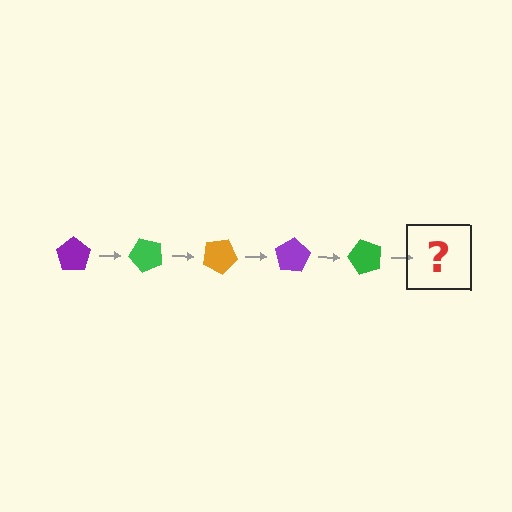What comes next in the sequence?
The next element should be an orange pentagon, rotated 250 degrees from the start.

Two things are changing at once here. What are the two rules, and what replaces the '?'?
The two rules are that it rotates 50 degrees each step and the color cycles through purple, green, and orange. The '?' should be an orange pentagon, rotated 250 degrees from the start.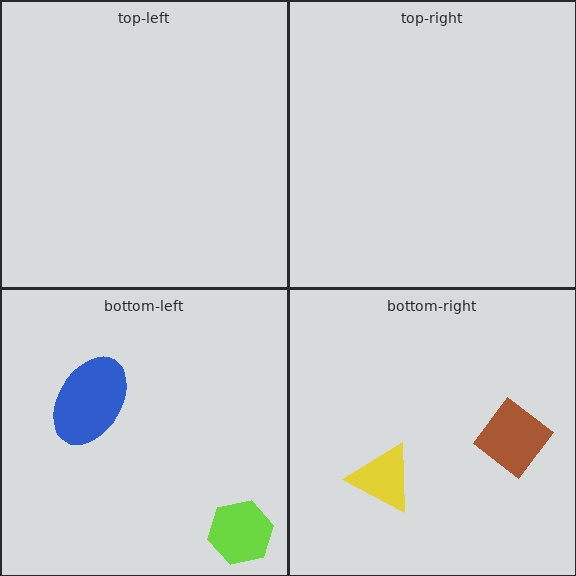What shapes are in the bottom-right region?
The brown diamond, the yellow triangle.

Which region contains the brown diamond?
The bottom-right region.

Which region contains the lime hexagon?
The bottom-left region.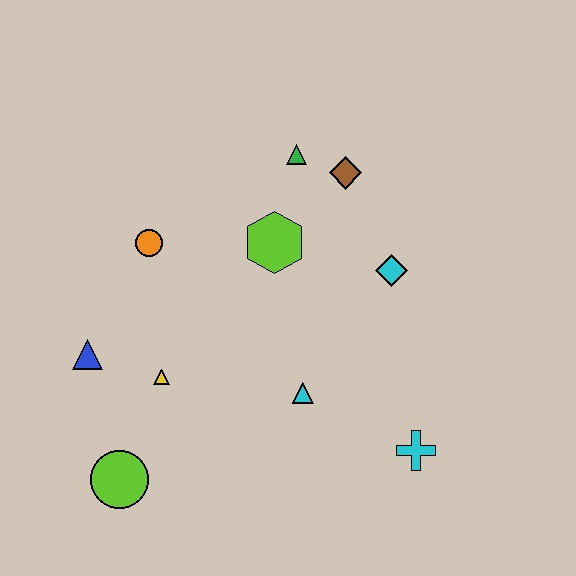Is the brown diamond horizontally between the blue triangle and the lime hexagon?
No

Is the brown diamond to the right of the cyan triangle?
Yes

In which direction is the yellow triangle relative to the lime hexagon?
The yellow triangle is below the lime hexagon.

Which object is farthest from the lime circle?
The brown diamond is farthest from the lime circle.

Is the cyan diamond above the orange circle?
No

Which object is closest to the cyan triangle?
The cyan cross is closest to the cyan triangle.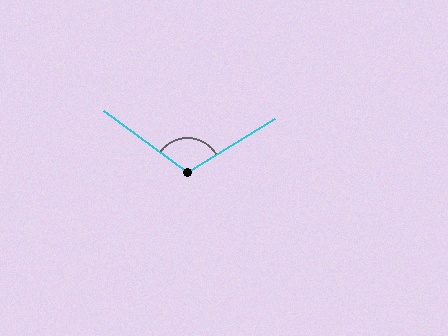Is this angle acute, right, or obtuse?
It is obtuse.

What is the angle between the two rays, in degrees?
Approximately 112 degrees.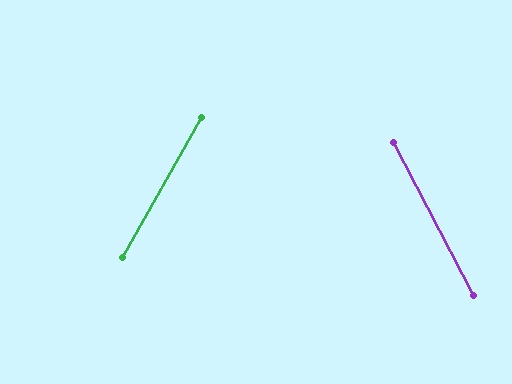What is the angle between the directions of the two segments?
Approximately 57 degrees.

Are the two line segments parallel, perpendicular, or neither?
Neither parallel nor perpendicular — they differ by about 57°.